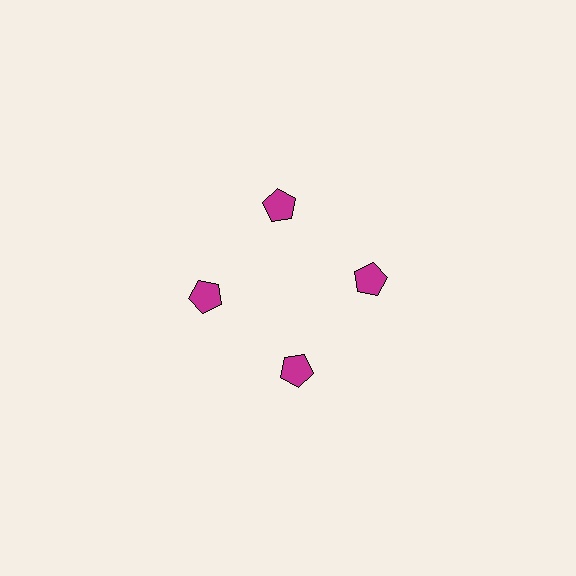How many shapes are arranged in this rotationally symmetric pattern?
There are 4 shapes, arranged in 4 groups of 1.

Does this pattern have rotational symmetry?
Yes, this pattern has 4-fold rotational symmetry. It looks the same after rotating 90 degrees around the center.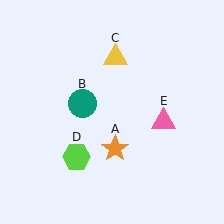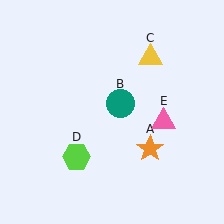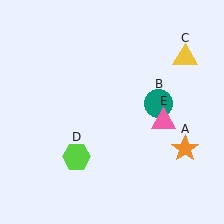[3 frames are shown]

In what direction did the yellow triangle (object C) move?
The yellow triangle (object C) moved right.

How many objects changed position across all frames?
3 objects changed position: orange star (object A), teal circle (object B), yellow triangle (object C).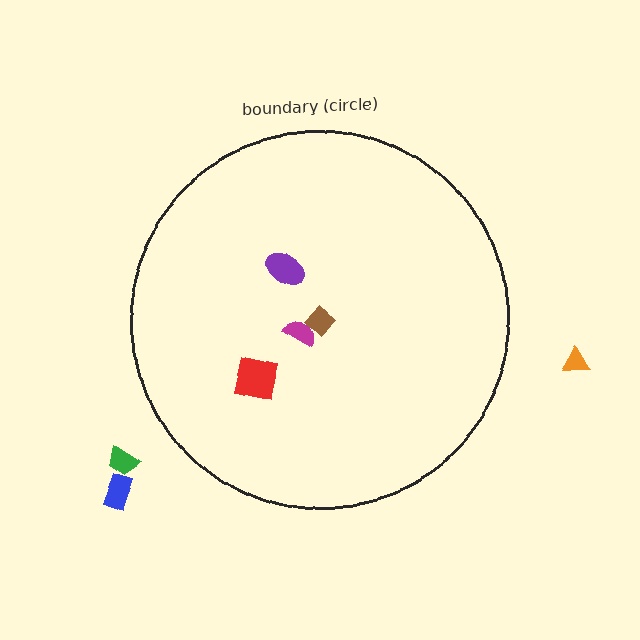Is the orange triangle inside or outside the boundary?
Outside.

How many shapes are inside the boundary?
4 inside, 3 outside.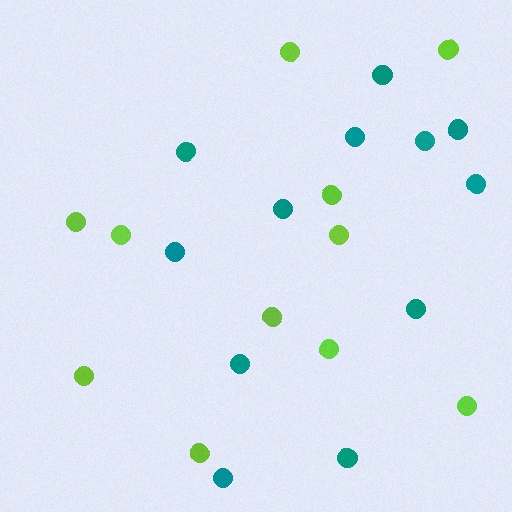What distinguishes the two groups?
There are 2 groups: one group of teal circles (12) and one group of lime circles (11).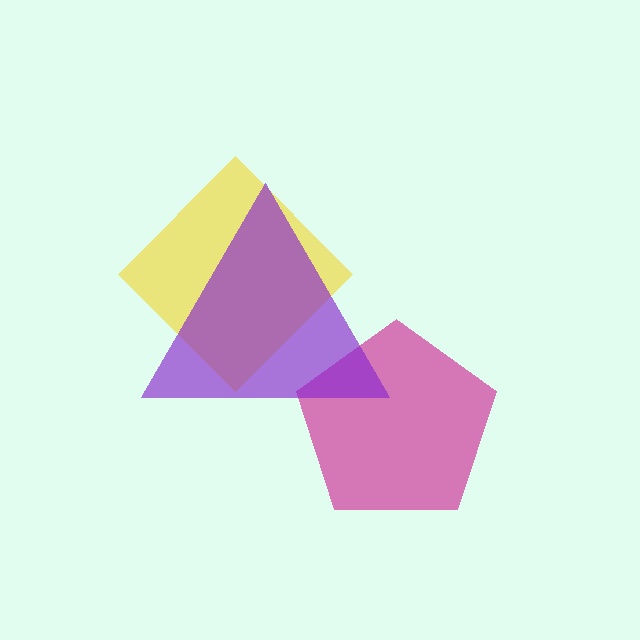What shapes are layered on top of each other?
The layered shapes are: a yellow diamond, a magenta pentagon, a purple triangle.